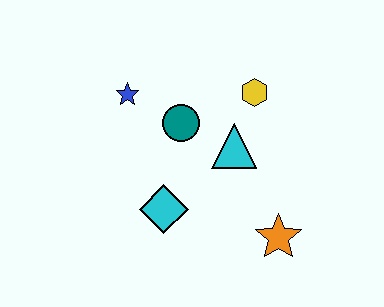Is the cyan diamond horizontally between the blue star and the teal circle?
Yes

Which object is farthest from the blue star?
The orange star is farthest from the blue star.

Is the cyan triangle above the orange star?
Yes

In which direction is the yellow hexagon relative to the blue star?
The yellow hexagon is to the right of the blue star.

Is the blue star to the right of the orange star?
No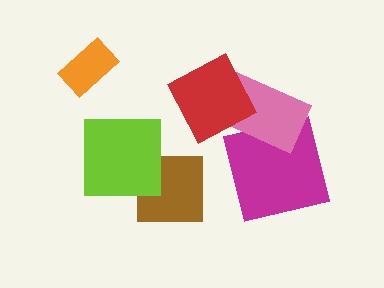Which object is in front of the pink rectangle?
The red diamond is in front of the pink rectangle.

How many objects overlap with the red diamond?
1 object overlaps with the red diamond.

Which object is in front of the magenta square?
The pink rectangle is in front of the magenta square.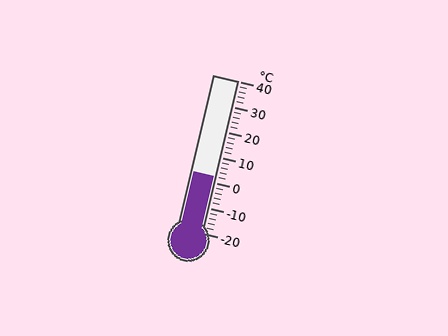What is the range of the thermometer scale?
The thermometer scale ranges from -20°C to 40°C.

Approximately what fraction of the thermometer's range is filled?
The thermometer is filled to approximately 35% of its range.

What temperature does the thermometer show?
The thermometer shows approximately 2°C.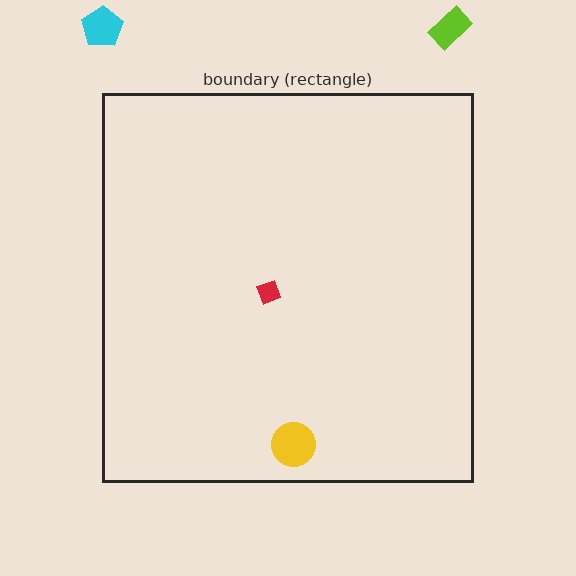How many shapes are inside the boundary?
2 inside, 2 outside.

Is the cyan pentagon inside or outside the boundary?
Outside.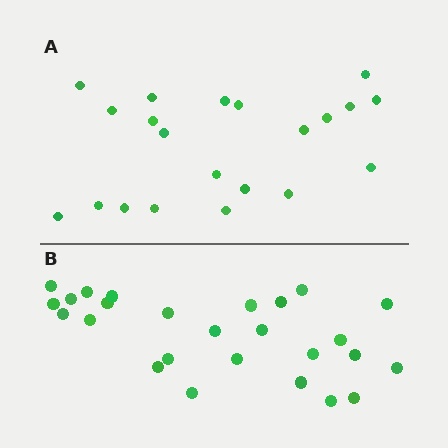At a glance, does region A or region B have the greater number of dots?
Region B (the bottom region) has more dots.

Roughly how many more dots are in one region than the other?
Region B has about 5 more dots than region A.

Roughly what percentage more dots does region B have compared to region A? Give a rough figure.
About 25% more.